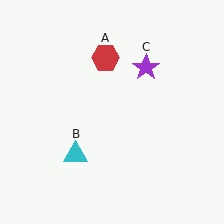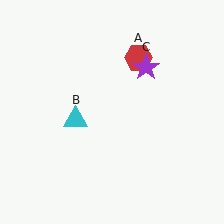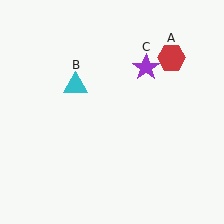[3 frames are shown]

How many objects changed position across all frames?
2 objects changed position: red hexagon (object A), cyan triangle (object B).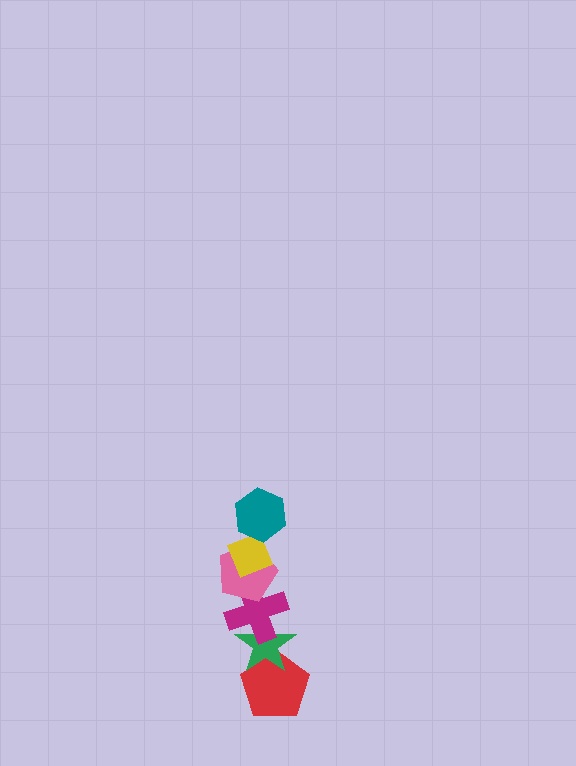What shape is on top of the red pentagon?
The green star is on top of the red pentagon.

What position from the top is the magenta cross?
The magenta cross is 4th from the top.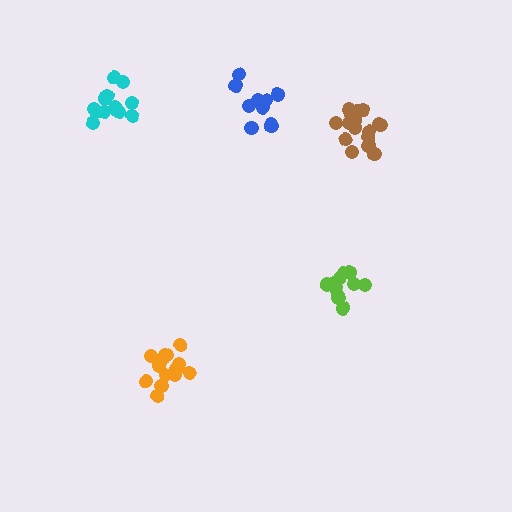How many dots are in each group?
Group 1: 15 dots, Group 2: 11 dots, Group 3: 10 dots, Group 4: 16 dots, Group 5: 14 dots (66 total).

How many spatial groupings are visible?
There are 5 spatial groupings.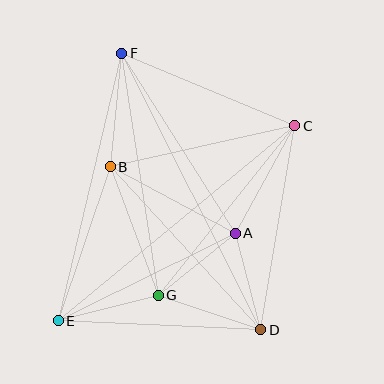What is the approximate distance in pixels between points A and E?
The distance between A and E is approximately 197 pixels.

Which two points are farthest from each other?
Points D and F are farthest from each other.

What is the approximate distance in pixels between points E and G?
The distance between E and G is approximately 103 pixels.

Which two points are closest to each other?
Points A and G are closest to each other.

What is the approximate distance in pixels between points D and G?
The distance between D and G is approximately 108 pixels.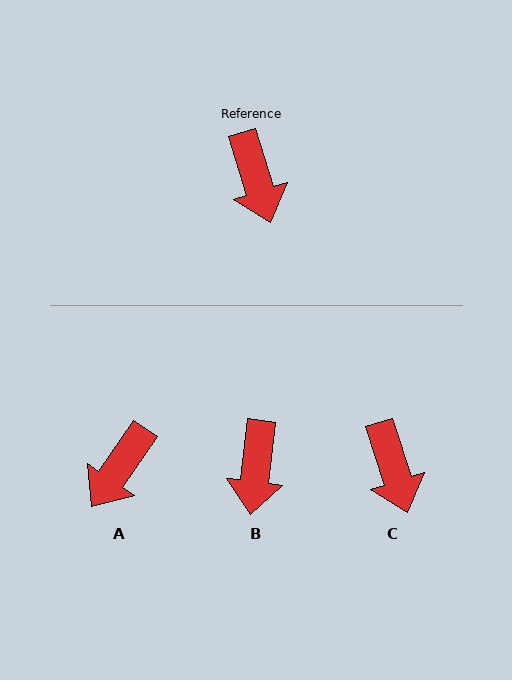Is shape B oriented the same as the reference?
No, it is off by about 25 degrees.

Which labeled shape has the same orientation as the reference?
C.